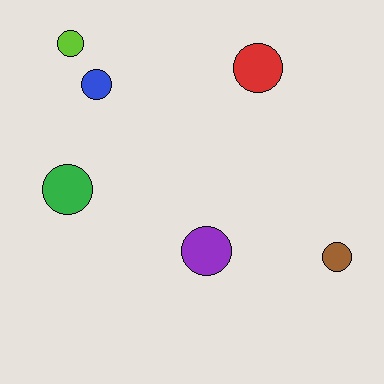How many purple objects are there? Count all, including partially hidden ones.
There is 1 purple object.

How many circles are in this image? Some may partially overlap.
There are 6 circles.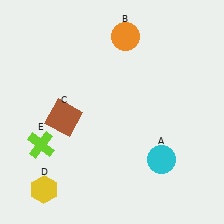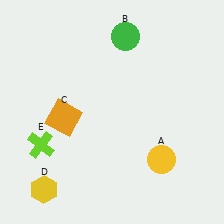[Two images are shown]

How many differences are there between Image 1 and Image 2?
There are 3 differences between the two images.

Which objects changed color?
A changed from cyan to yellow. B changed from orange to green. C changed from brown to orange.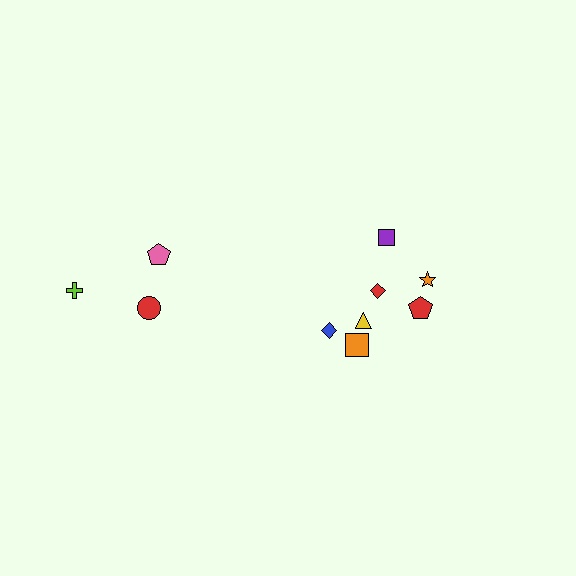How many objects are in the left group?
There are 3 objects.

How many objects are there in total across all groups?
There are 10 objects.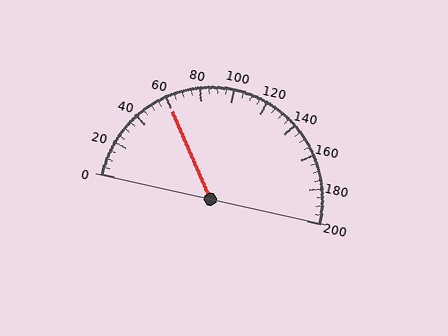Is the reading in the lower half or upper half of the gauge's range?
The reading is in the lower half of the range (0 to 200).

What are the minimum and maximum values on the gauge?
The gauge ranges from 0 to 200.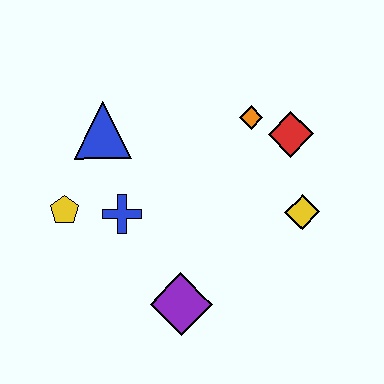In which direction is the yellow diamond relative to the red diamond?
The yellow diamond is below the red diamond.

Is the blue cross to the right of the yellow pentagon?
Yes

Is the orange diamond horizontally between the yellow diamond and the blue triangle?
Yes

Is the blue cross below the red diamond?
Yes